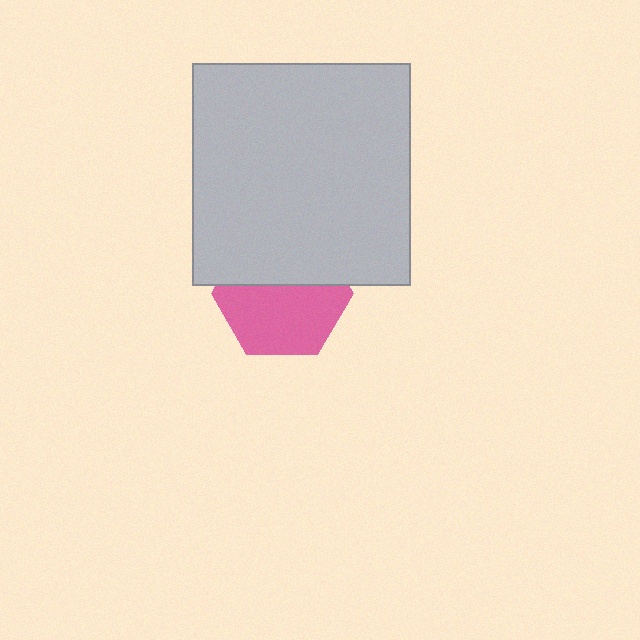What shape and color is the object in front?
The object in front is a light gray rectangle.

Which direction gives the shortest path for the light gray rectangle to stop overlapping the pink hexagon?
Moving up gives the shortest separation.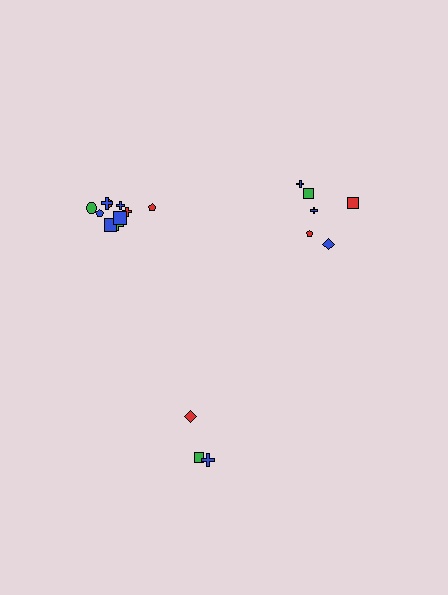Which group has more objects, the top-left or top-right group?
The top-left group.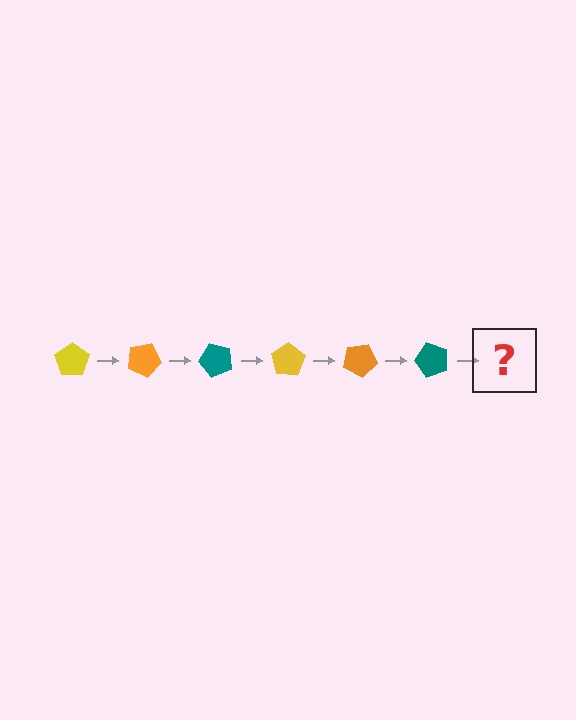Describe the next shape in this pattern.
It should be a yellow pentagon, rotated 150 degrees from the start.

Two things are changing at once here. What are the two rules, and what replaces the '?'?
The two rules are that it rotates 25 degrees each step and the color cycles through yellow, orange, and teal. The '?' should be a yellow pentagon, rotated 150 degrees from the start.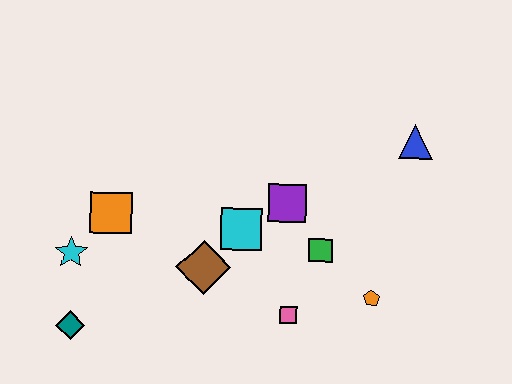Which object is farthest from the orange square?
The blue triangle is farthest from the orange square.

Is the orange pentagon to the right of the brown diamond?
Yes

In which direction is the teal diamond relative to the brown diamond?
The teal diamond is to the left of the brown diamond.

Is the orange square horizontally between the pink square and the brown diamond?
No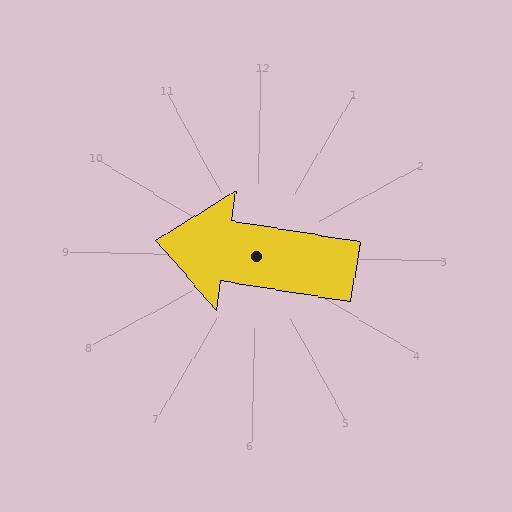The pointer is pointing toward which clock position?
Roughly 9 o'clock.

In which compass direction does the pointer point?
West.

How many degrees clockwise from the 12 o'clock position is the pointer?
Approximately 278 degrees.